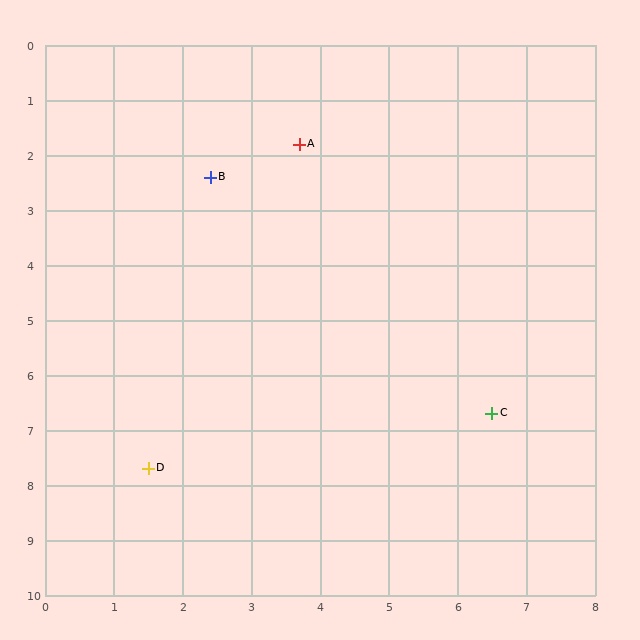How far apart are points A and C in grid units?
Points A and C are about 5.6 grid units apart.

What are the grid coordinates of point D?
Point D is at approximately (1.5, 7.7).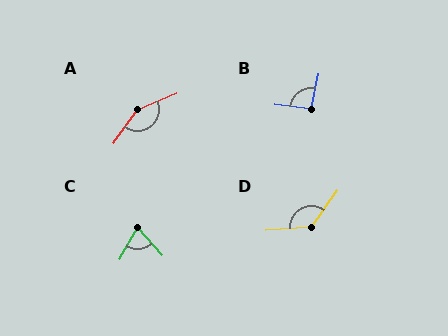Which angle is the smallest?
C, at approximately 72 degrees.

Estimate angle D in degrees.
Approximately 130 degrees.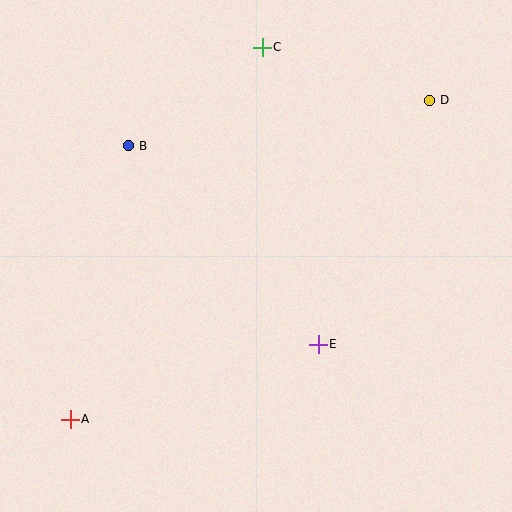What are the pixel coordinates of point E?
Point E is at (318, 344).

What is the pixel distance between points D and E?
The distance between D and E is 268 pixels.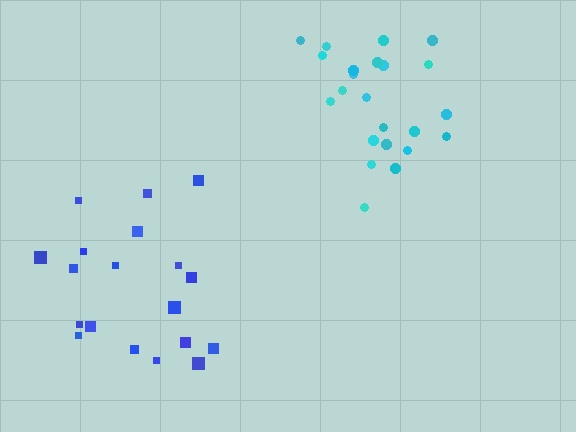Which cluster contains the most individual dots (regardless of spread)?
Cyan (23).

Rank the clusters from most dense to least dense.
cyan, blue.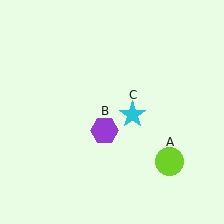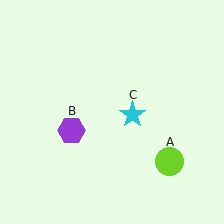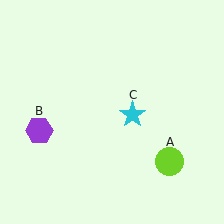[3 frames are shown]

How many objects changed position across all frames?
1 object changed position: purple hexagon (object B).